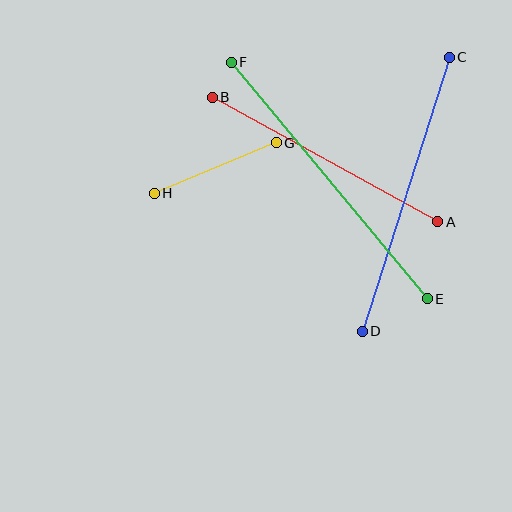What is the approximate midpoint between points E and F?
The midpoint is at approximately (329, 180) pixels.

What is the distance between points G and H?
The distance is approximately 132 pixels.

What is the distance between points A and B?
The distance is approximately 258 pixels.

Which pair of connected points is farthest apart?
Points E and F are farthest apart.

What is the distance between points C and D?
The distance is approximately 288 pixels.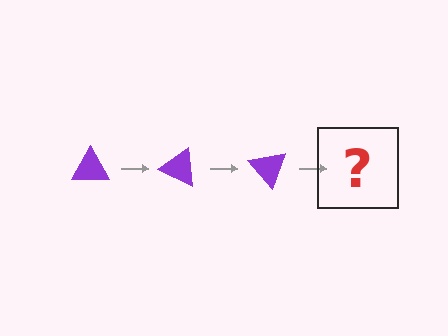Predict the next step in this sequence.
The next step is a purple triangle rotated 75 degrees.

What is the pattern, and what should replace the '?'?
The pattern is that the triangle rotates 25 degrees each step. The '?' should be a purple triangle rotated 75 degrees.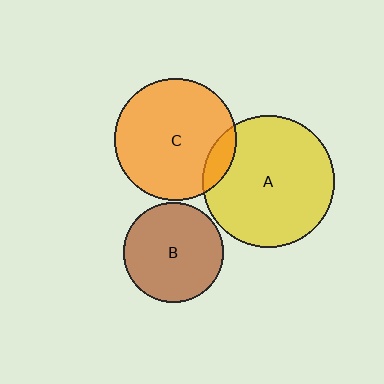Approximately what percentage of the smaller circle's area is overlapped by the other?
Approximately 10%.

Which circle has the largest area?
Circle A (yellow).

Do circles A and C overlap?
Yes.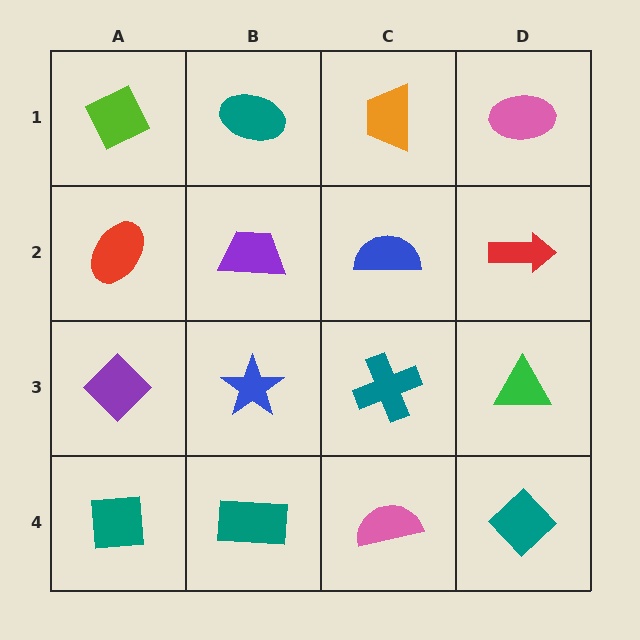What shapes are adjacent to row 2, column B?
A teal ellipse (row 1, column B), a blue star (row 3, column B), a red ellipse (row 2, column A), a blue semicircle (row 2, column C).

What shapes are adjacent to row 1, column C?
A blue semicircle (row 2, column C), a teal ellipse (row 1, column B), a pink ellipse (row 1, column D).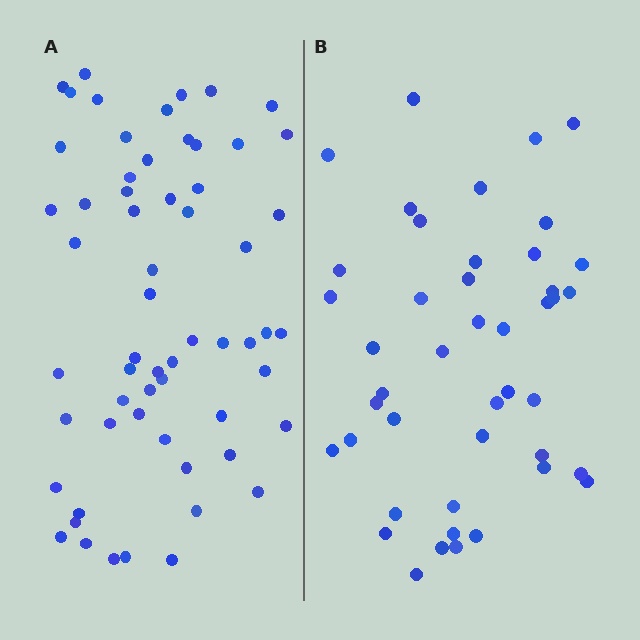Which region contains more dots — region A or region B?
Region A (the left region) has more dots.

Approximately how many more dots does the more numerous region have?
Region A has approximately 15 more dots than region B.